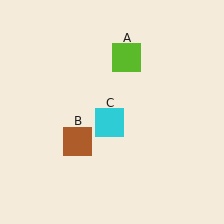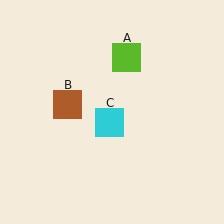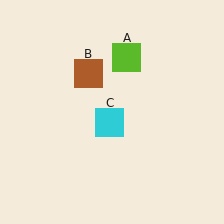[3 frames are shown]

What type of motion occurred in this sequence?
The brown square (object B) rotated clockwise around the center of the scene.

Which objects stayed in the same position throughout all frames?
Lime square (object A) and cyan square (object C) remained stationary.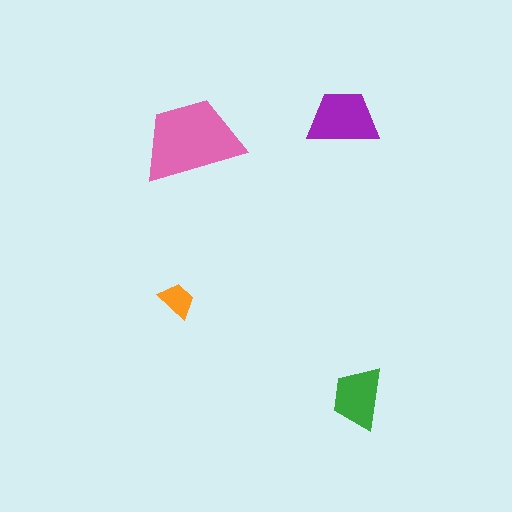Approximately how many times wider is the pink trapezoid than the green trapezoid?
About 1.5 times wider.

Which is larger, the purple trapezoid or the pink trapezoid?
The pink one.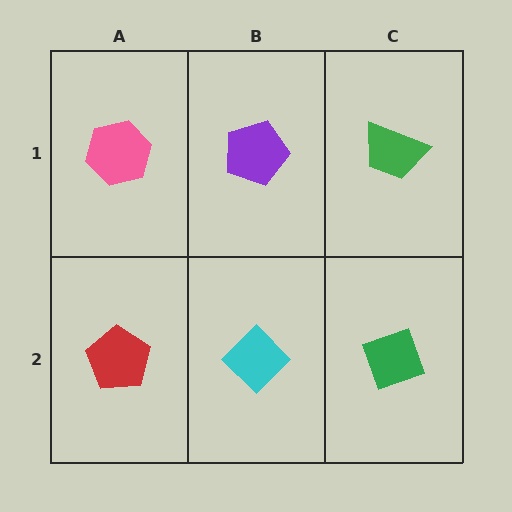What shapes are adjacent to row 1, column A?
A red pentagon (row 2, column A), a purple pentagon (row 1, column B).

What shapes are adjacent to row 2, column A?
A pink hexagon (row 1, column A), a cyan diamond (row 2, column B).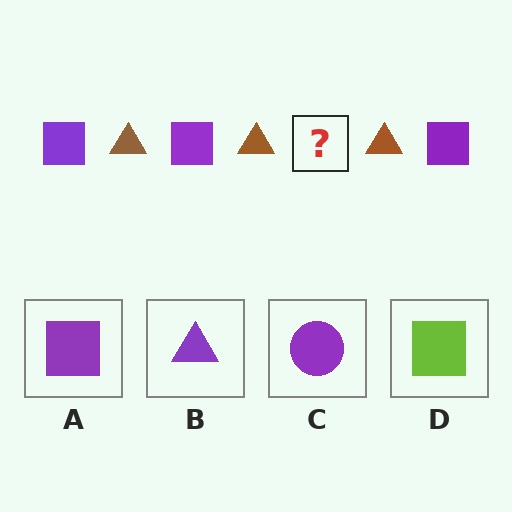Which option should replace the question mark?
Option A.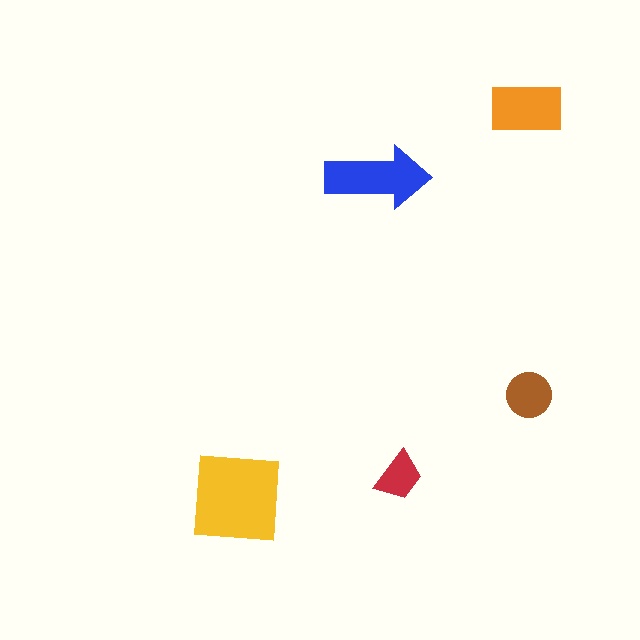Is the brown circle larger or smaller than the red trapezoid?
Larger.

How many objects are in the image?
There are 5 objects in the image.